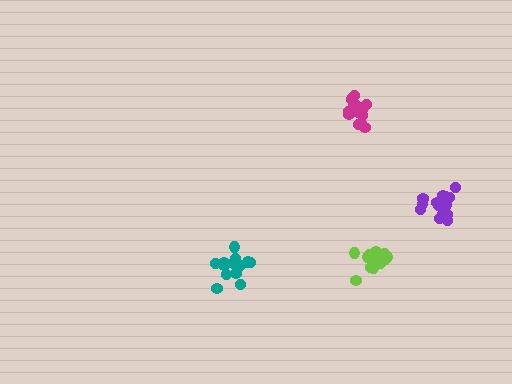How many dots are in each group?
Group 1: 18 dots, Group 2: 15 dots, Group 3: 15 dots, Group 4: 15 dots (63 total).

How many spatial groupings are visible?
There are 4 spatial groupings.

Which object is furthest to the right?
The purple cluster is rightmost.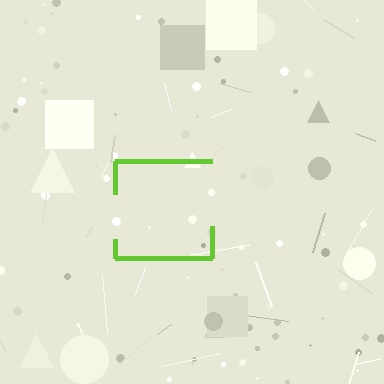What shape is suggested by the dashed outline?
The dashed outline suggests a square.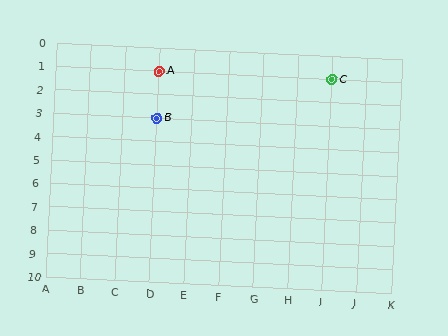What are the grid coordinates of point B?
Point B is at grid coordinates (D, 3).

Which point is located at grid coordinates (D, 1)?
Point A is at (D, 1).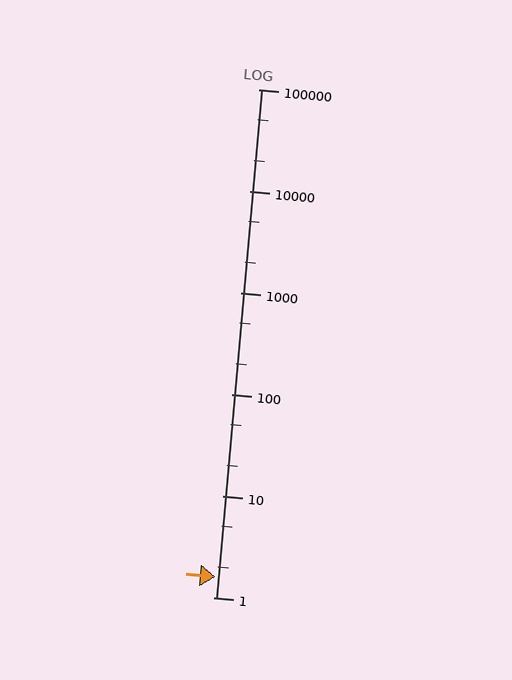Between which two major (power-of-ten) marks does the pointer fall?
The pointer is between 1 and 10.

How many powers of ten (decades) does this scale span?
The scale spans 5 decades, from 1 to 100000.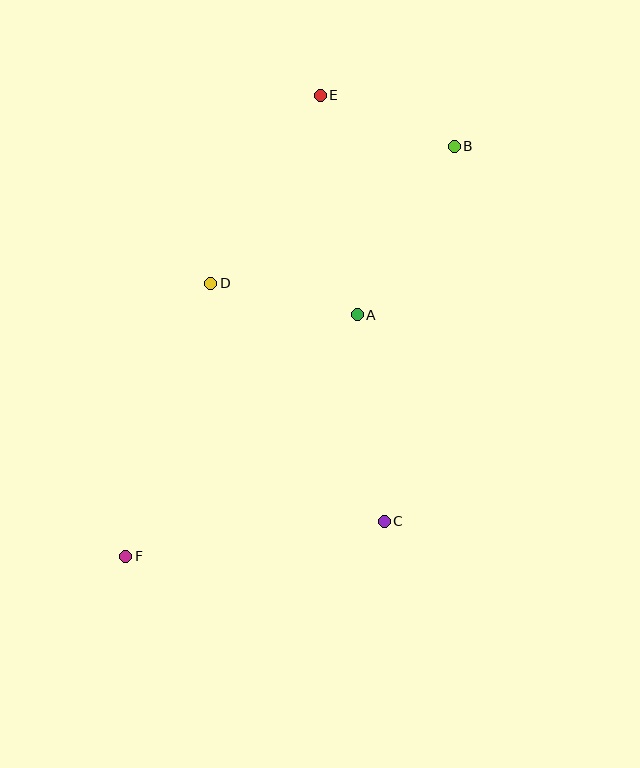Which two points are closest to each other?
Points B and E are closest to each other.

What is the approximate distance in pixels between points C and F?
The distance between C and F is approximately 261 pixels.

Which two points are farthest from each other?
Points B and F are farthest from each other.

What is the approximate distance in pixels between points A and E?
The distance between A and E is approximately 223 pixels.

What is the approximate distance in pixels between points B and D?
The distance between B and D is approximately 280 pixels.